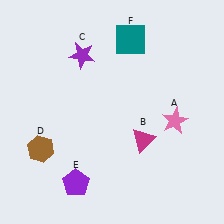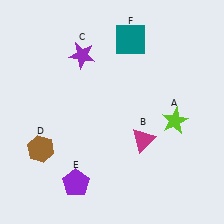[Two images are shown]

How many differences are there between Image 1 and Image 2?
There is 1 difference between the two images.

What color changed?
The star (A) changed from pink in Image 1 to lime in Image 2.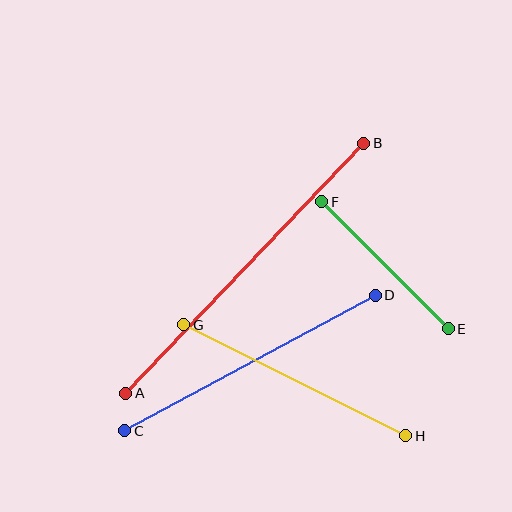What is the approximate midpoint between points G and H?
The midpoint is at approximately (295, 380) pixels.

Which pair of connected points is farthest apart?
Points A and B are farthest apart.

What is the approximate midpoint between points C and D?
The midpoint is at approximately (250, 363) pixels.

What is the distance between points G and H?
The distance is approximately 248 pixels.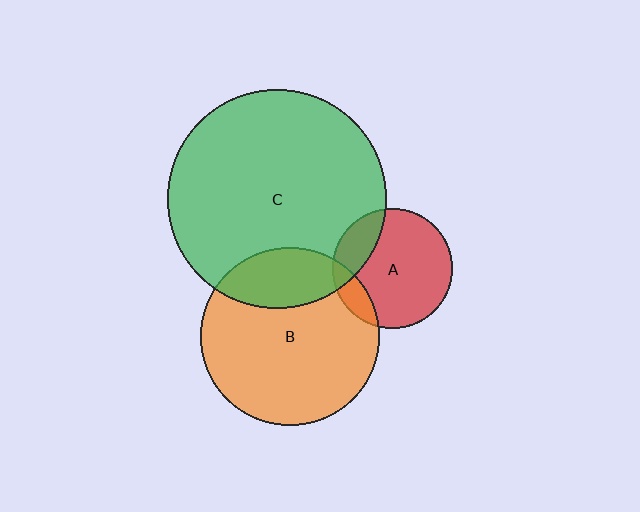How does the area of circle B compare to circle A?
Approximately 2.2 times.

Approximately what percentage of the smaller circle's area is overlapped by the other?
Approximately 15%.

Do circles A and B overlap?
Yes.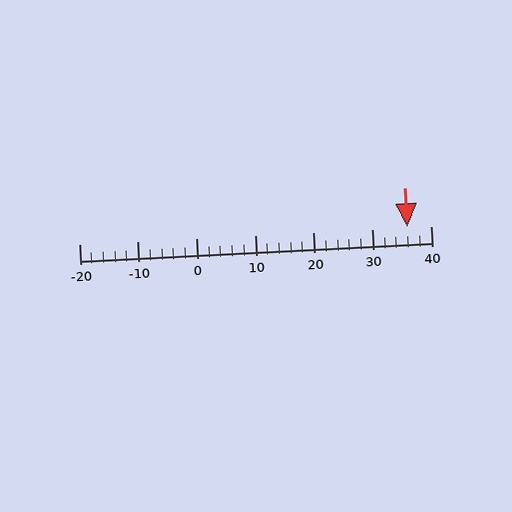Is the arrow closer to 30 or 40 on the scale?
The arrow is closer to 40.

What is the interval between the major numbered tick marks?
The major tick marks are spaced 10 units apart.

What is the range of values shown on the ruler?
The ruler shows values from -20 to 40.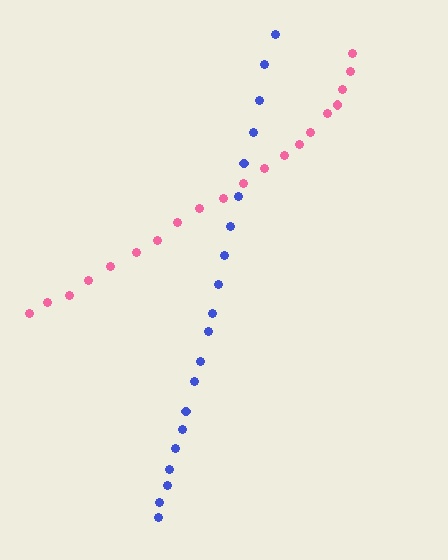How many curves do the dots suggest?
There are 2 distinct paths.